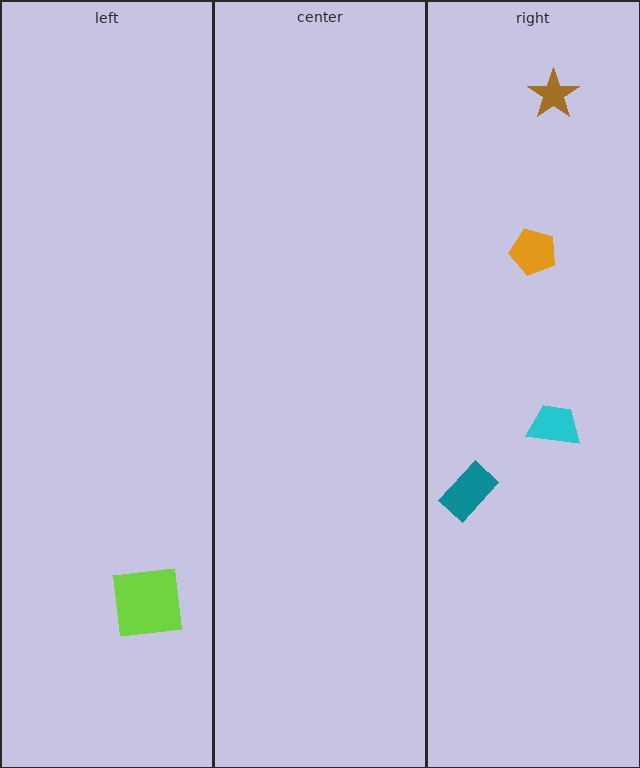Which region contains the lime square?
The left region.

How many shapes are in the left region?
1.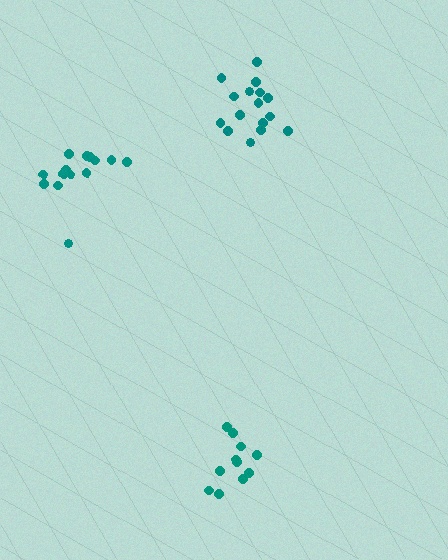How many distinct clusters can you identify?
There are 3 distinct clusters.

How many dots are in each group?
Group 1: 11 dots, Group 2: 14 dots, Group 3: 16 dots (41 total).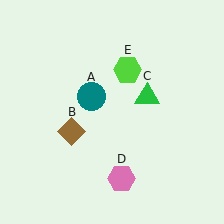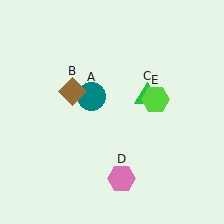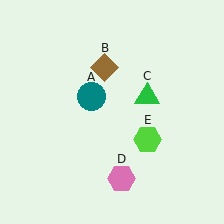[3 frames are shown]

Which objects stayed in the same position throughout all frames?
Teal circle (object A) and green triangle (object C) and pink hexagon (object D) remained stationary.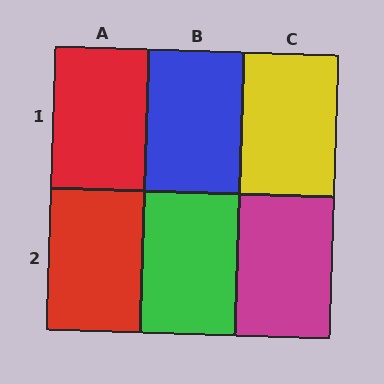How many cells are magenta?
1 cell is magenta.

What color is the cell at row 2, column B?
Green.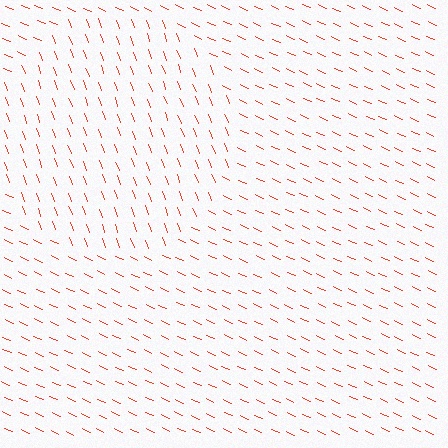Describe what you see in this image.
The image is filled with small red line segments. A circle region in the image has lines oriented differently from the surrounding lines, creating a visible texture boundary.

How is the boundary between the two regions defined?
The boundary is defined purely by a change in line orientation (approximately 45 degrees difference). All lines are the same color and thickness.